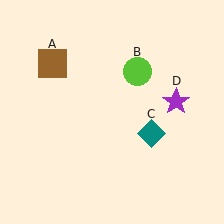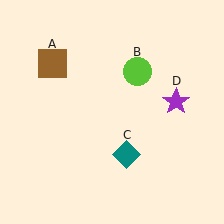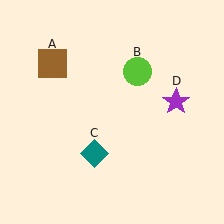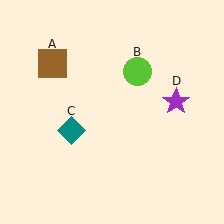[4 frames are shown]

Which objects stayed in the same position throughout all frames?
Brown square (object A) and lime circle (object B) and purple star (object D) remained stationary.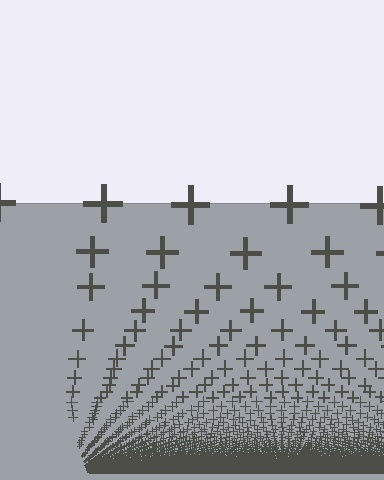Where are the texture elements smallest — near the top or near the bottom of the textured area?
Near the bottom.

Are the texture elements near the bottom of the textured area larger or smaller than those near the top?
Smaller. The gradient is inverted — elements near the bottom are smaller and denser.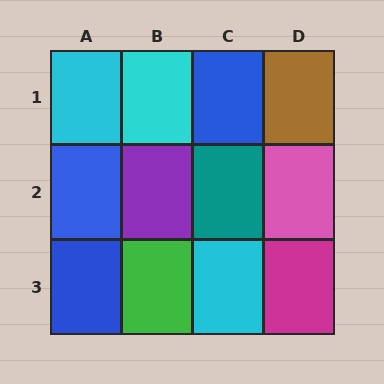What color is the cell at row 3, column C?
Cyan.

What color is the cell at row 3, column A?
Blue.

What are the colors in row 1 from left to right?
Cyan, cyan, blue, brown.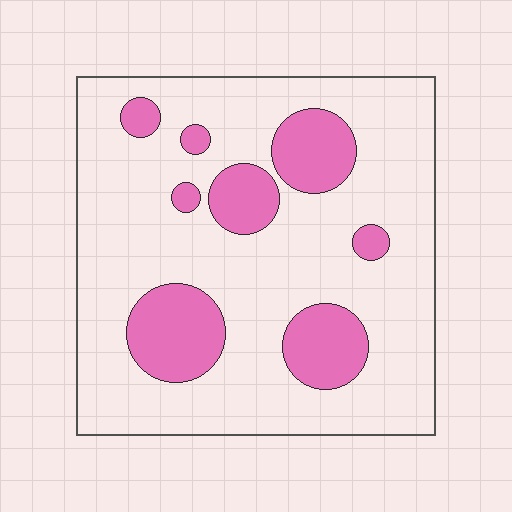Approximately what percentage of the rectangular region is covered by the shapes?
Approximately 20%.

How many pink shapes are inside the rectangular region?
8.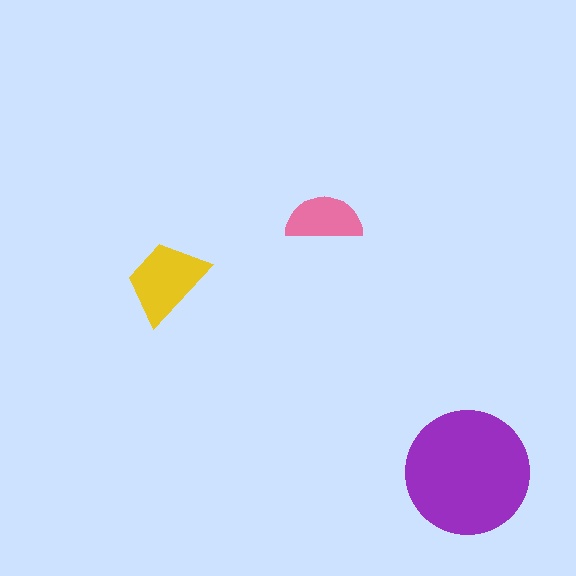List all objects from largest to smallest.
The purple circle, the yellow trapezoid, the pink semicircle.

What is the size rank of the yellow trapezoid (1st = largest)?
2nd.